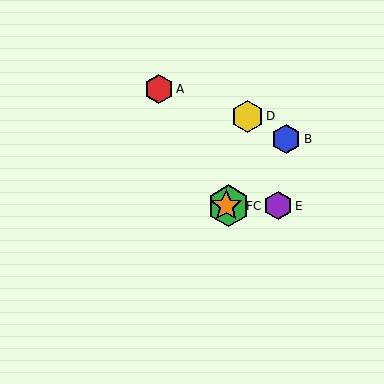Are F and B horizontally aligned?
No, F is at y≈206 and B is at y≈139.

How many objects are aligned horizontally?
3 objects (C, E, F) are aligned horizontally.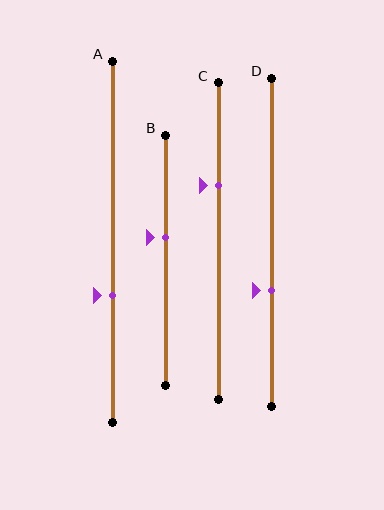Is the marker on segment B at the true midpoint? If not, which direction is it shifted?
No, the marker on segment B is shifted upward by about 9% of the segment length.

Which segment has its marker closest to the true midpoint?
Segment B has its marker closest to the true midpoint.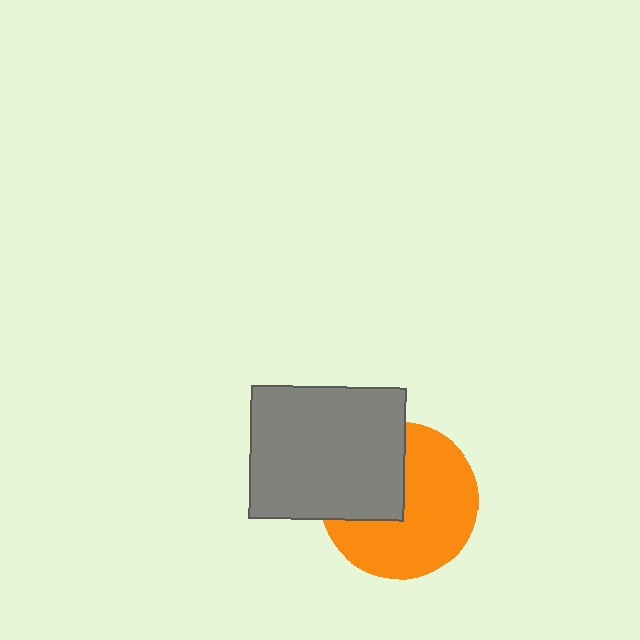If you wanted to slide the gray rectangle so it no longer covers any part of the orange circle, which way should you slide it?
Slide it left — that is the most direct way to separate the two shapes.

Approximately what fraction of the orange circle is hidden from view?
Roughly 36% of the orange circle is hidden behind the gray rectangle.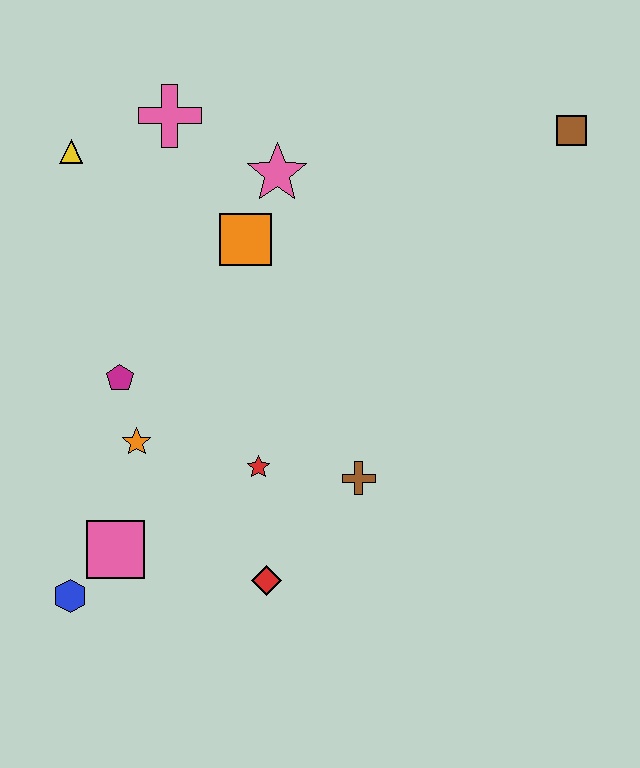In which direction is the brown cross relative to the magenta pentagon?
The brown cross is to the right of the magenta pentagon.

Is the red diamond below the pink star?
Yes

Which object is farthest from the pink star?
The blue hexagon is farthest from the pink star.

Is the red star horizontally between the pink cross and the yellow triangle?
No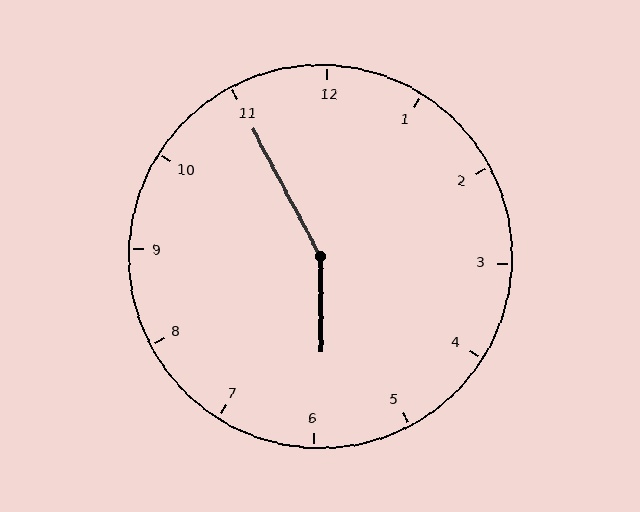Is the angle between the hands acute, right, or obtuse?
It is obtuse.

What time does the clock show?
5:55.